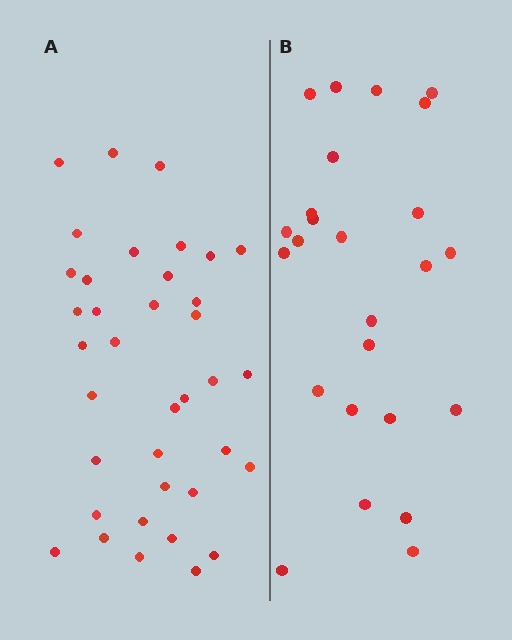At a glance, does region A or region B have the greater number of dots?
Region A (the left region) has more dots.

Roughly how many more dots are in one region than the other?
Region A has roughly 12 or so more dots than region B.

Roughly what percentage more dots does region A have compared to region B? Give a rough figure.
About 50% more.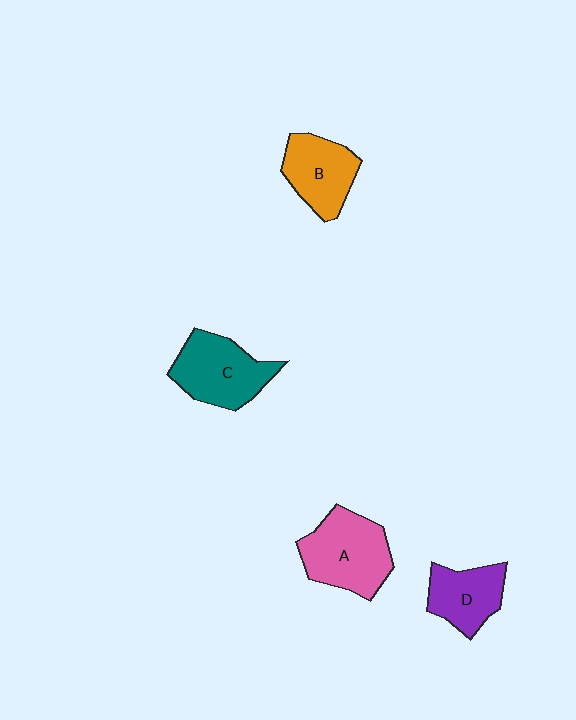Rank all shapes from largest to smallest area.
From largest to smallest: A (pink), C (teal), B (orange), D (purple).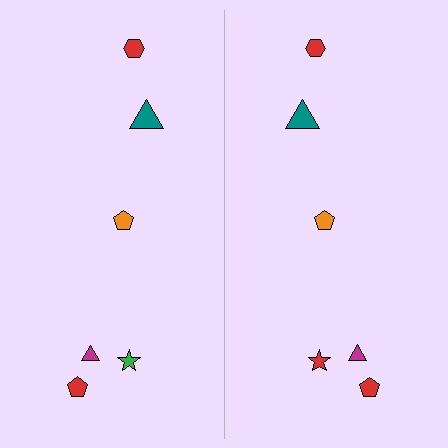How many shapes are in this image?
There are 12 shapes in this image.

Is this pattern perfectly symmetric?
No, the pattern is not perfectly symmetric. The red star on the right side breaks the symmetry — its mirror counterpart is green.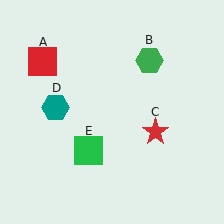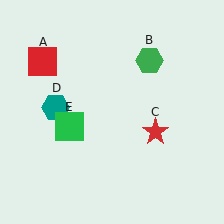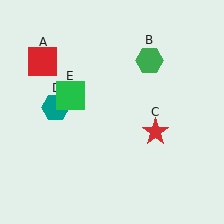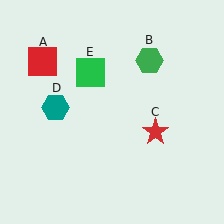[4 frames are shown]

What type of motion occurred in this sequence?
The green square (object E) rotated clockwise around the center of the scene.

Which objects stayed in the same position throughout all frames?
Red square (object A) and green hexagon (object B) and red star (object C) and teal hexagon (object D) remained stationary.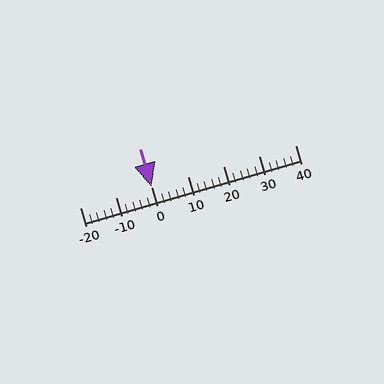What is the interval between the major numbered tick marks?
The major tick marks are spaced 10 units apart.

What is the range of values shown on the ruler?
The ruler shows values from -20 to 40.